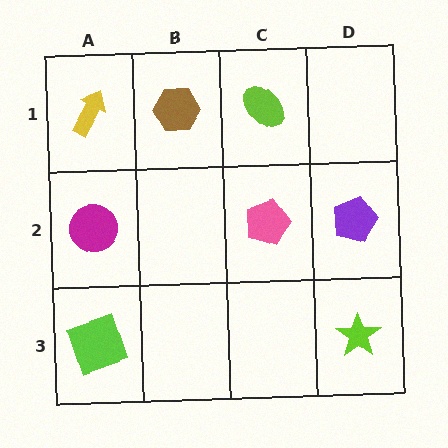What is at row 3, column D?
A lime star.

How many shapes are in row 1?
3 shapes.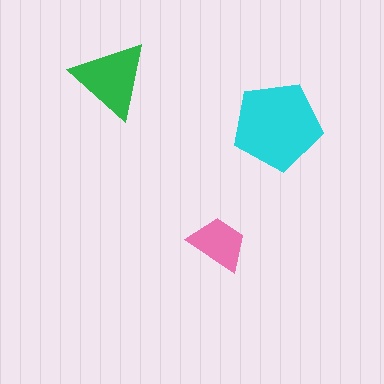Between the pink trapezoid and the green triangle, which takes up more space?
The green triangle.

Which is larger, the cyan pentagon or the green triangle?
The cyan pentagon.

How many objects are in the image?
There are 3 objects in the image.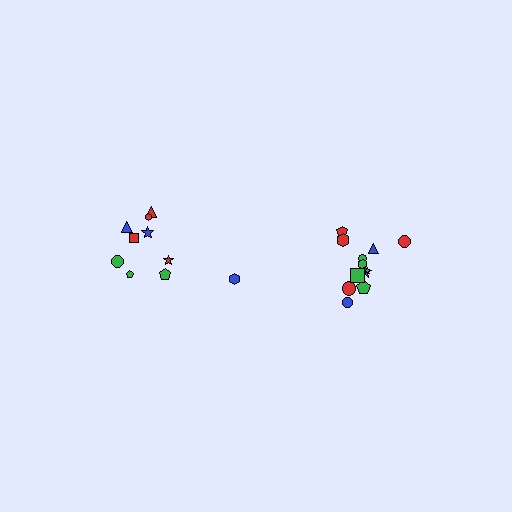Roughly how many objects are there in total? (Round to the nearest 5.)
Roughly 20 objects in total.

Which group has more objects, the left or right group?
The right group.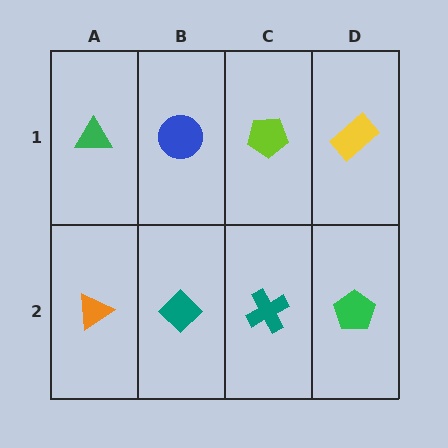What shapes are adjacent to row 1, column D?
A green pentagon (row 2, column D), a lime pentagon (row 1, column C).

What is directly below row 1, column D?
A green pentagon.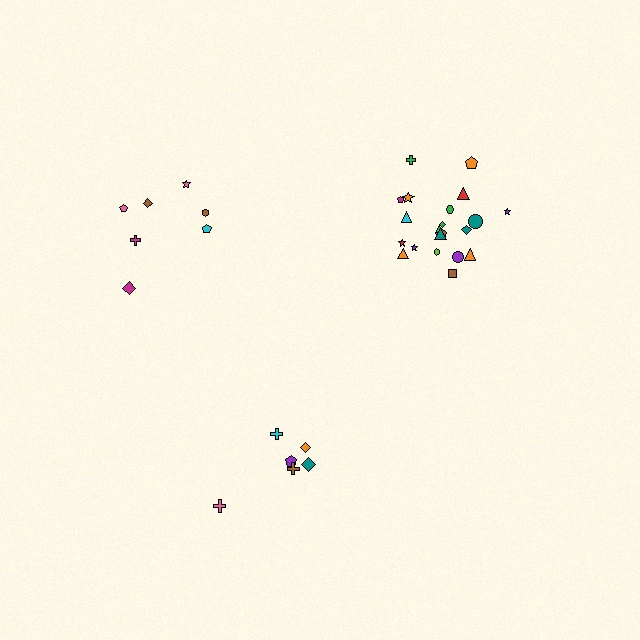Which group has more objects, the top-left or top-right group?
The top-right group.